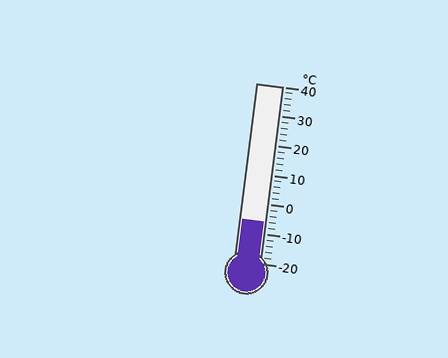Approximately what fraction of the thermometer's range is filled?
The thermometer is filled to approximately 25% of its range.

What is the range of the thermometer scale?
The thermometer scale ranges from -20°C to 40°C.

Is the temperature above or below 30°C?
The temperature is below 30°C.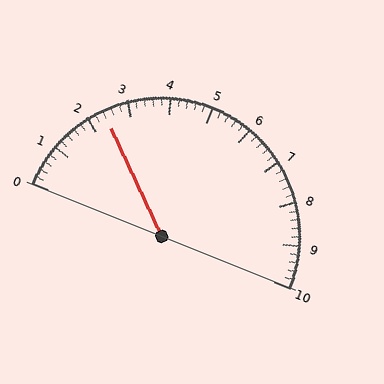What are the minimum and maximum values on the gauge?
The gauge ranges from 0 to 10.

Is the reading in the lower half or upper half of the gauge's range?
The reading is in the lower half of the range (0 to 10).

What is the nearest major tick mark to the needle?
The nearest major tick mark is 2.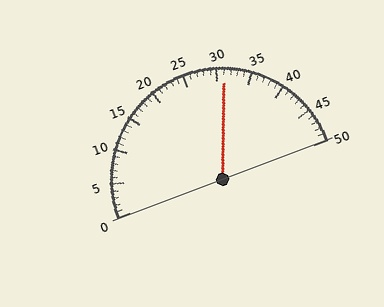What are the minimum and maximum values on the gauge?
The gauge ranges from 0 to 50.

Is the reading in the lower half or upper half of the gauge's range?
The reading is in the upper half of the range (0 to 50).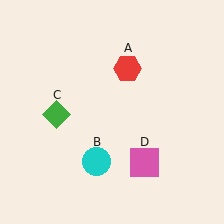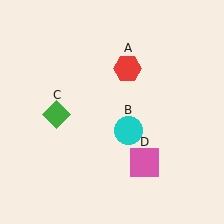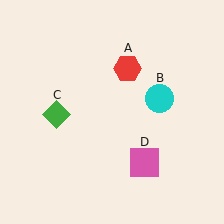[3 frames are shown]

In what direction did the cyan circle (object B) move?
The cyan circle (object B) moved up and to the right.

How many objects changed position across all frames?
1 object changed position: cyan circle (object B).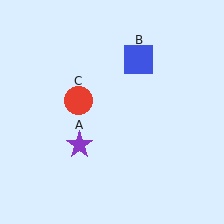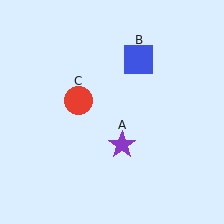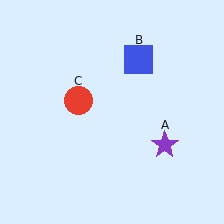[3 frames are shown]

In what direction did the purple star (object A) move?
The purple star (object A) moved right.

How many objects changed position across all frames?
1 object changed position: purple star (object A).